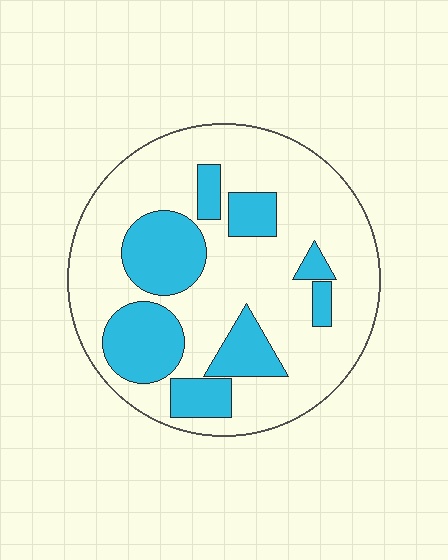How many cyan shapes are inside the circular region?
8.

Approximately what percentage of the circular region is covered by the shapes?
Approximately 30%.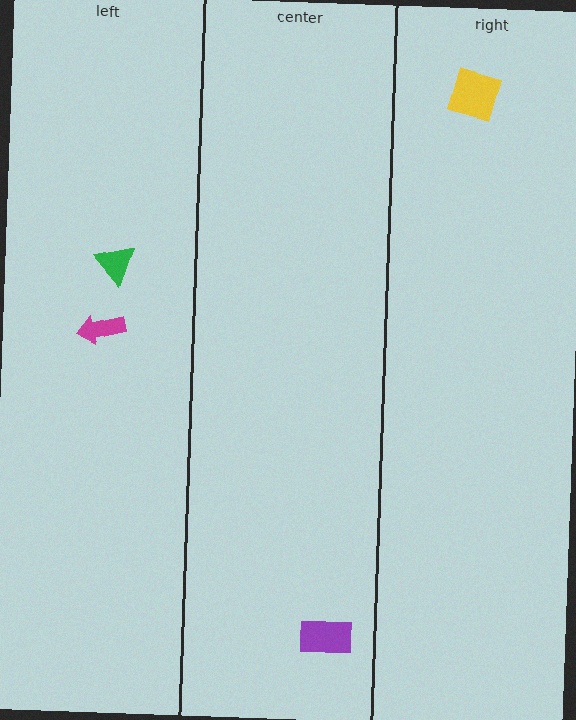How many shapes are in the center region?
1.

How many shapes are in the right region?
1.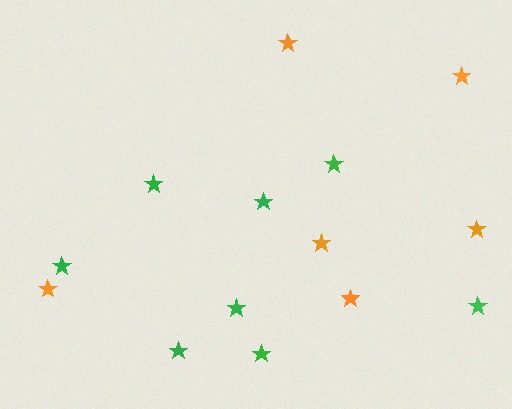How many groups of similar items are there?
There are 2 groups: one group of orange stars (6) and one group of green stars (8).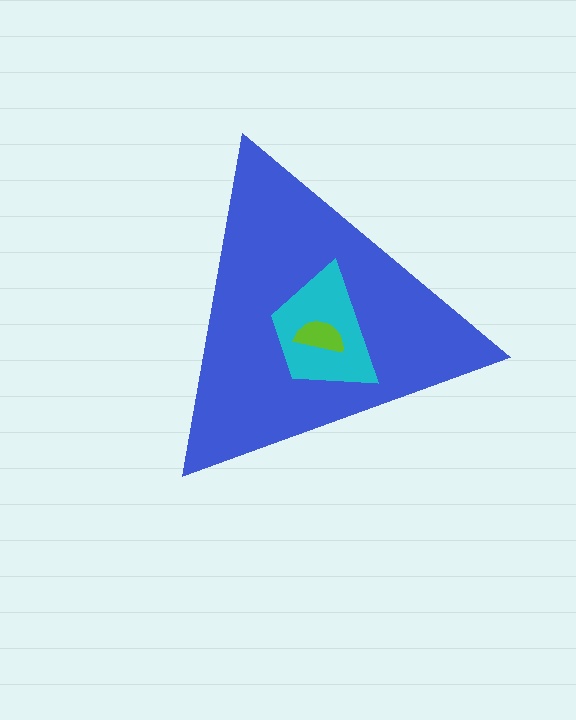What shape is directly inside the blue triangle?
The cyan trapezoid.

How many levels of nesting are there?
3.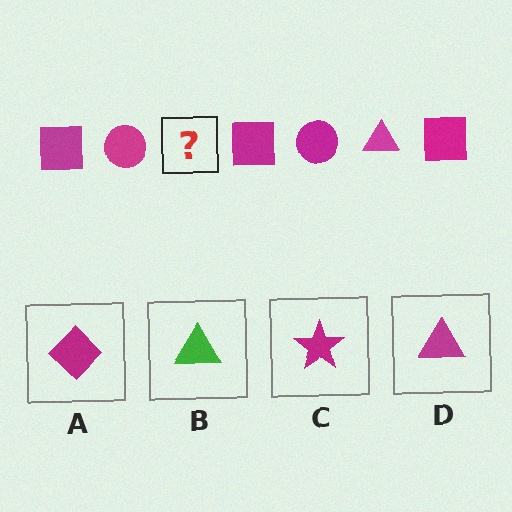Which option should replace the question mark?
Option D.